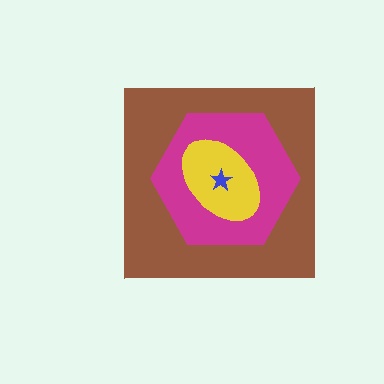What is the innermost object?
The blue star.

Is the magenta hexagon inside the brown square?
Yes.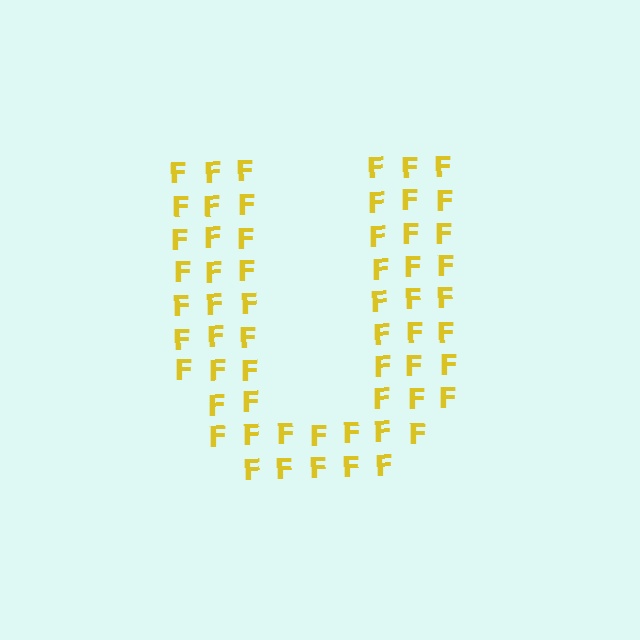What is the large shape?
The large shape is the letter U.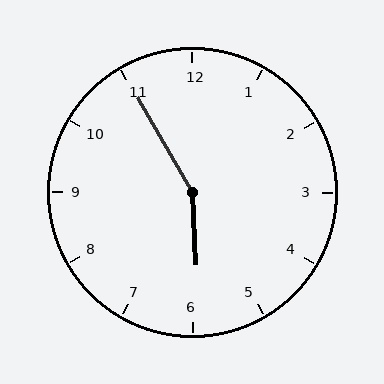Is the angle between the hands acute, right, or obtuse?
It is obtuse.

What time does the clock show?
5:55.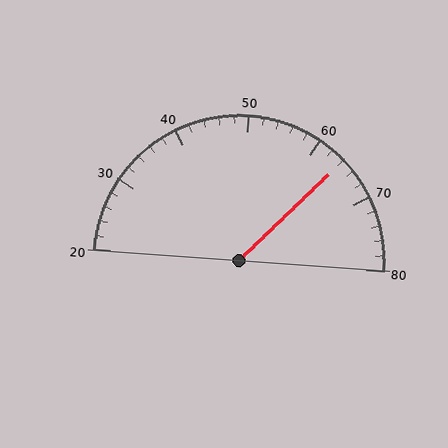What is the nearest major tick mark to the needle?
The nearest major tick mark is 60.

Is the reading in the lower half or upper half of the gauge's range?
The reading is in the upper half of the range (20 to 80).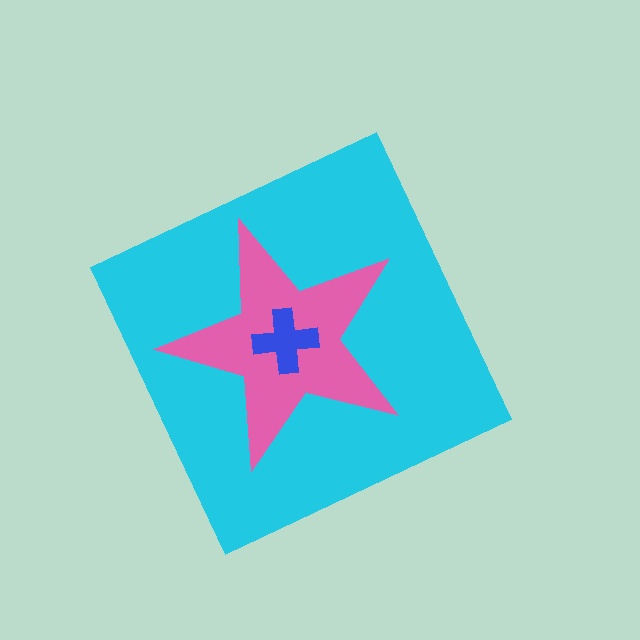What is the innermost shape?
The blue cross.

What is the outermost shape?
The cyan diamond.